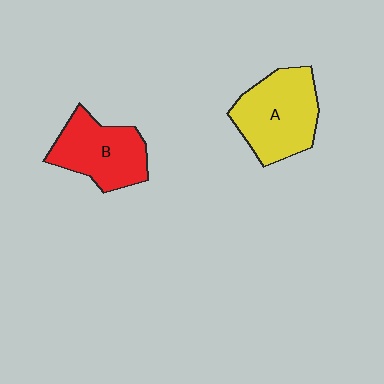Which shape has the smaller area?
Shape B (red).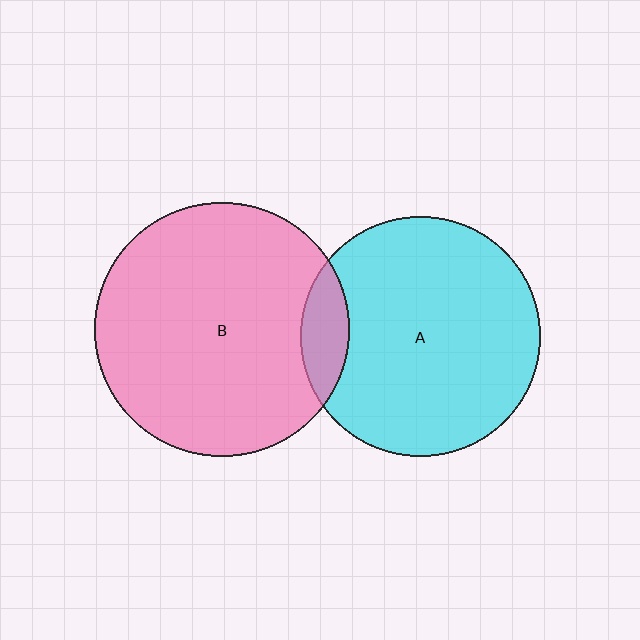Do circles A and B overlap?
Yes.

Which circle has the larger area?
Circle B (pink).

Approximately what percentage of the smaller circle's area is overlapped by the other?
Approximately 10%.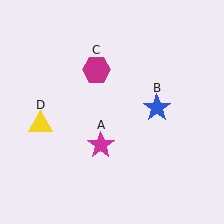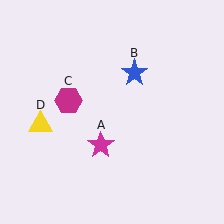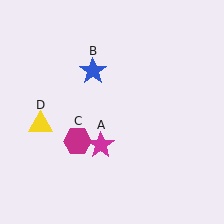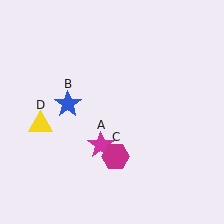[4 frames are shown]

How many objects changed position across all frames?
2 objects changed position: blue star (object B), magenta hexagon (object C).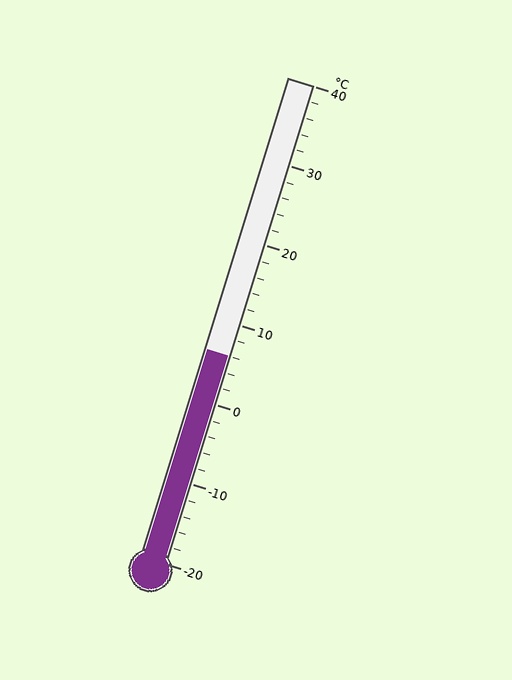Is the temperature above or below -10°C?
The temperature is above -10°C.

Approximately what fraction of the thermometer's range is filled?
The thermometer is filled to approximately 45% of its range.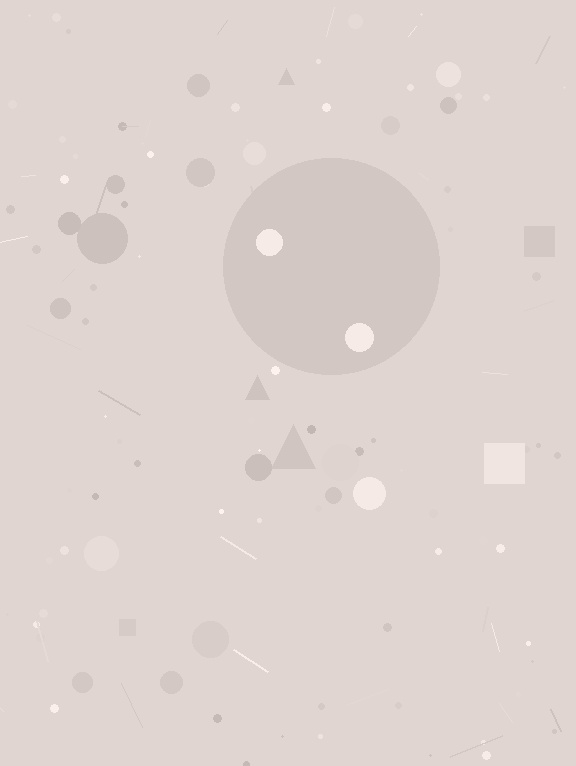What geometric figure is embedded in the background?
A circle is embedded in the background.